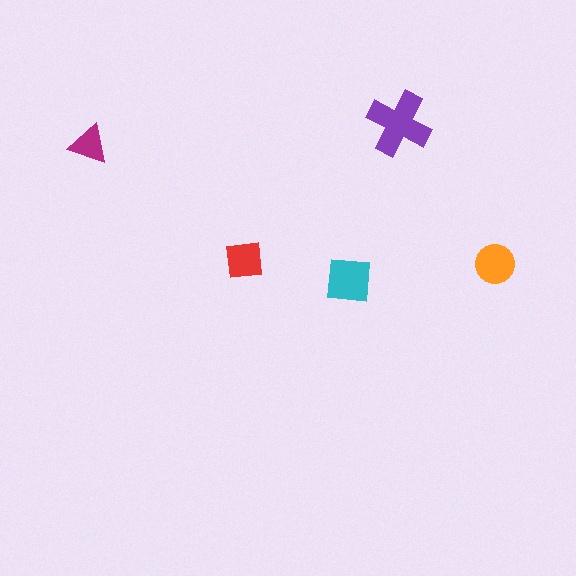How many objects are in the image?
There are 5 objects in the image.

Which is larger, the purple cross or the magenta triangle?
The purple cross.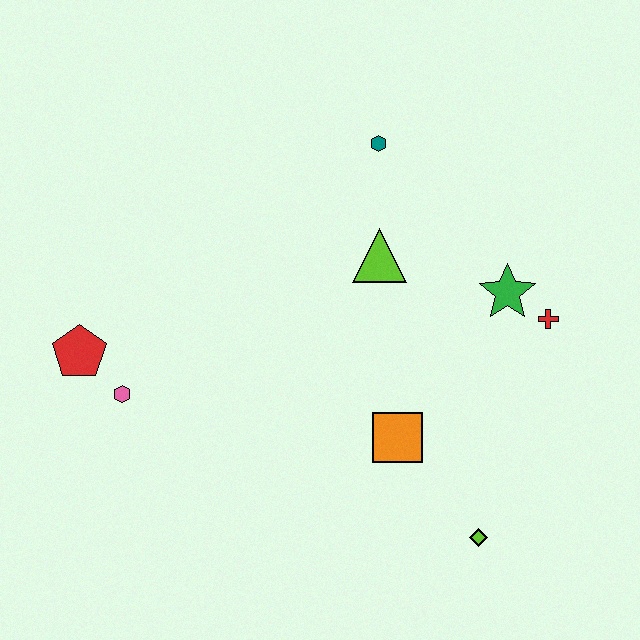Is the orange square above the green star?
No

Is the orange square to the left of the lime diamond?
Yes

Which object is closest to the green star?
The red cross is closest to the green star.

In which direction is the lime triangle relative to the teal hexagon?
The lime triangle is below the teal hexagon.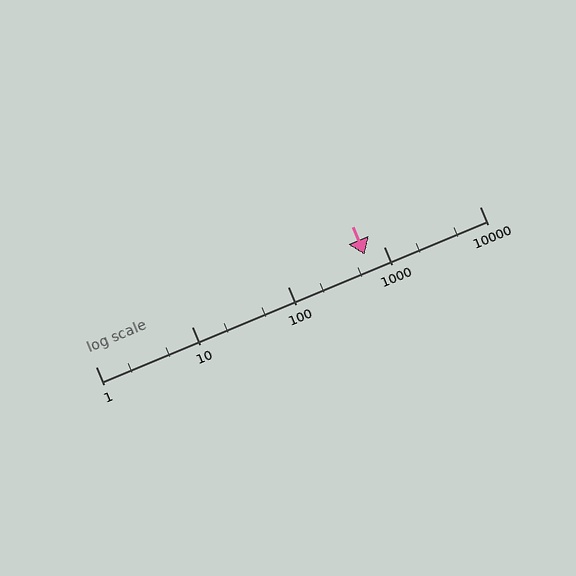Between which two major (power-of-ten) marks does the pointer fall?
The pointer is between 100 and 1000.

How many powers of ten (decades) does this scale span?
The scale spans 4 decades, from 1 to 10000.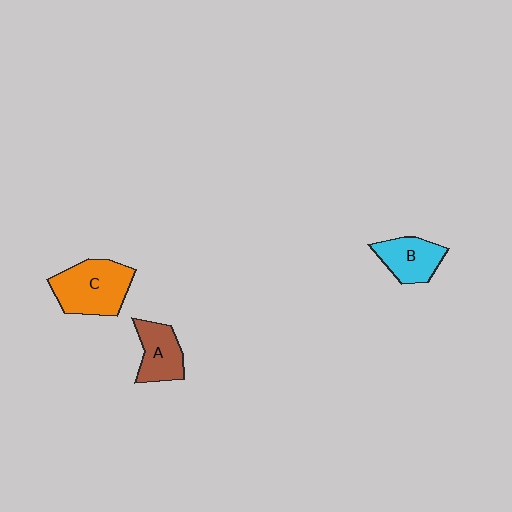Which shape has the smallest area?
Shape A (brown).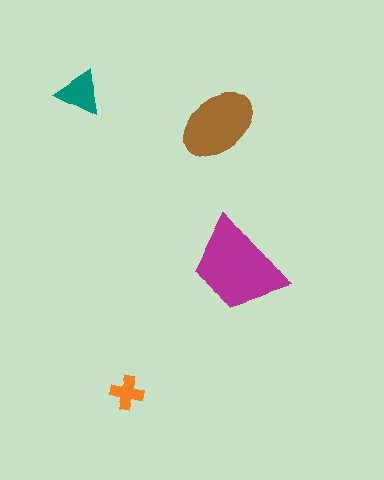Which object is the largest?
The magenta trapezoid.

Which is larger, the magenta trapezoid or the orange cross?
The magenta trapezoid.